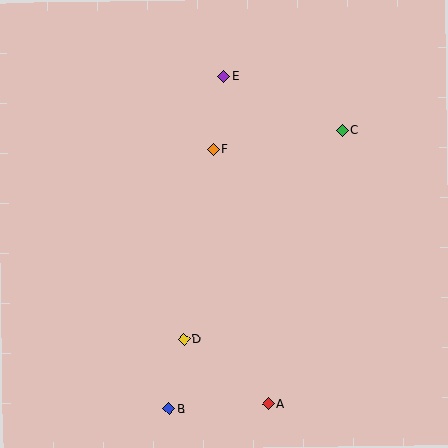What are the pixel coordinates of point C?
Point C is at (342, 131).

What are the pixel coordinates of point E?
Point E is at (224, 76).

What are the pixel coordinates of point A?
Point A is at (269, 404).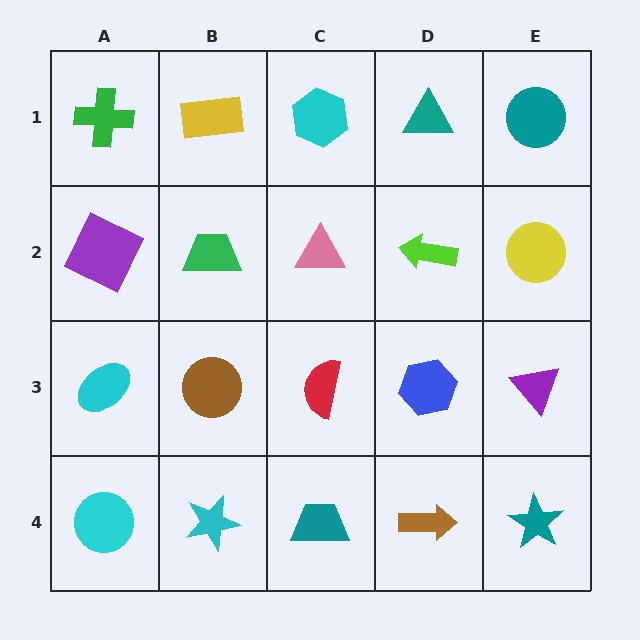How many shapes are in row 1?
5 shapes.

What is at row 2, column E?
A yellow circle.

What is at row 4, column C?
A teal trapezoid.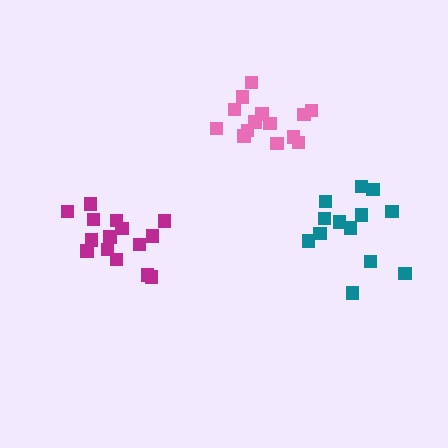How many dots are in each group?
Group 1: 15 dots, Group 2: 13 dots, Group 3: 14 dots (42 total).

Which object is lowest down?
The teal cluster is bottommost.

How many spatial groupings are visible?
There are 3 spatial groupings.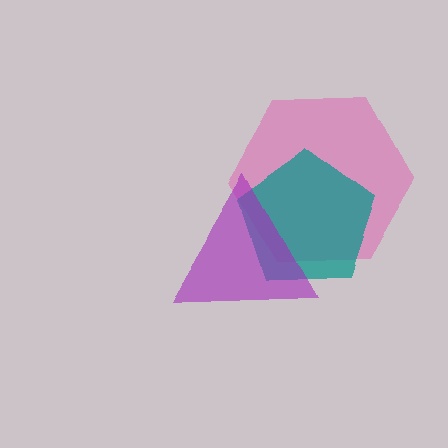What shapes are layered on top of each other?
The layered shapes are: a pink hexagon, a teal pentagon, a purple triangle.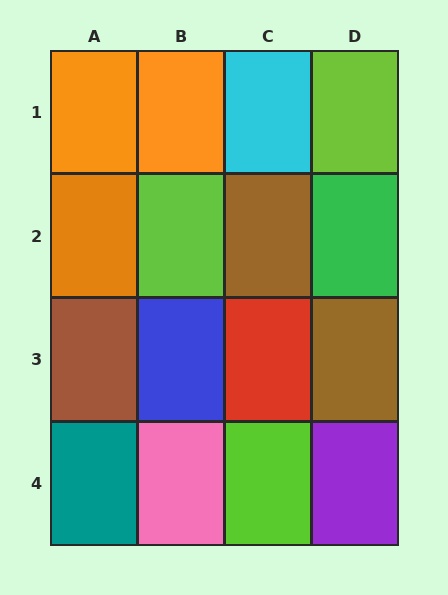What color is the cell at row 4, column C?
Lime.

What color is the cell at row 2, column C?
Brown.